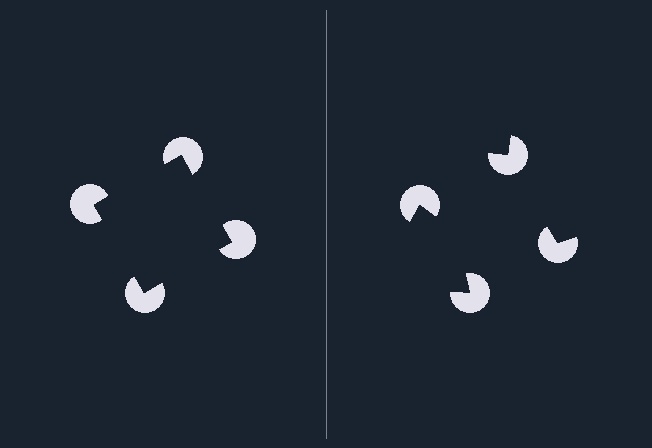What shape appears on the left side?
An illusory square.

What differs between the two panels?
The pac-man discs are positioned identically on both sides; only the wedge orientations differ. On the left they align to a square; on the right they are misaligned.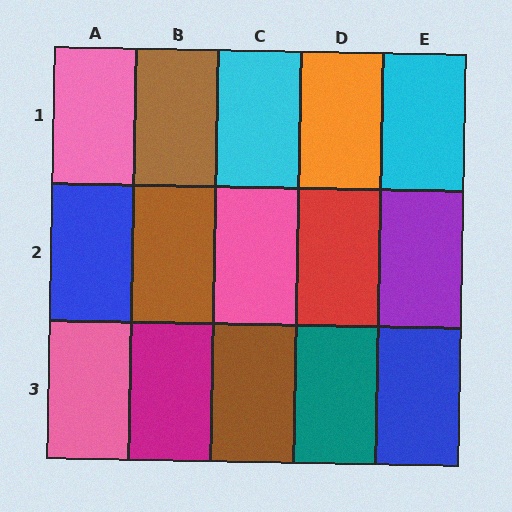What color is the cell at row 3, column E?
Blue.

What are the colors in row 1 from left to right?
Pink, brown, cyan, orange, cyan.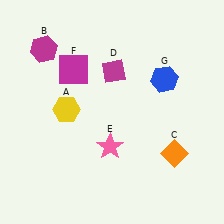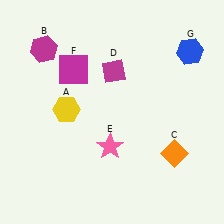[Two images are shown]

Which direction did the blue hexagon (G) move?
The blue hexagon (G) moved up.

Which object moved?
The blue hexagon (G) moved up.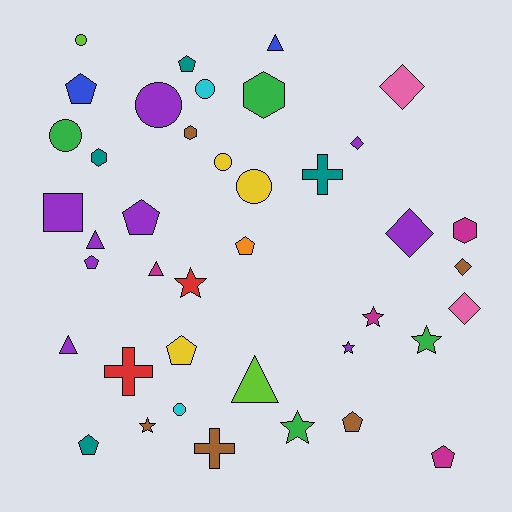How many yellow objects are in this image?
There are 3 yellow objects.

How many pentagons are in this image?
There are 9 pentagons.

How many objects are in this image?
There are 40 objects.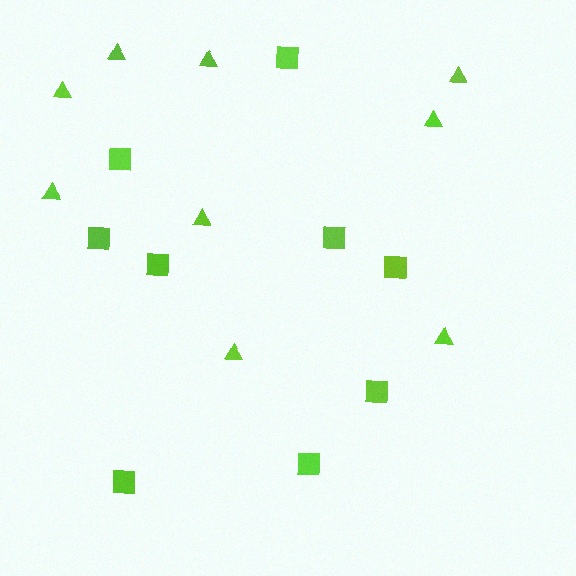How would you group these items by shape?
There are 2 groups: one group of triangles (9) and one group of squares (9).